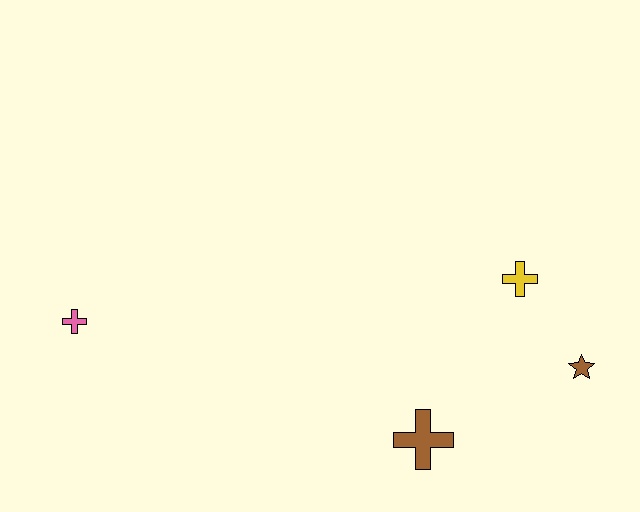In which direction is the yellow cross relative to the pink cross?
The yellow cross is to the right of the pink cross.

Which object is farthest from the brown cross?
The pink cross is farthest from the brown cross.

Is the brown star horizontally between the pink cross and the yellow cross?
No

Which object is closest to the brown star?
The yellow cross is closest to the brown star.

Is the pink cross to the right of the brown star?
No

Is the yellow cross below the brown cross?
No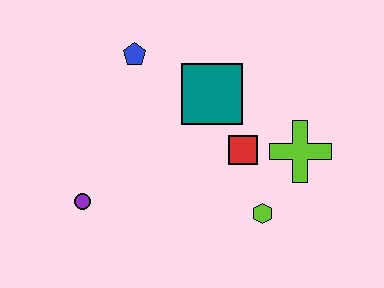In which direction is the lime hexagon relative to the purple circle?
The lime hexagon is to the right of the purple circle.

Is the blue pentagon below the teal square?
No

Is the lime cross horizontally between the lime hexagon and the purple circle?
No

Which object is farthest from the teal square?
The purple circle is farthest from the teal square.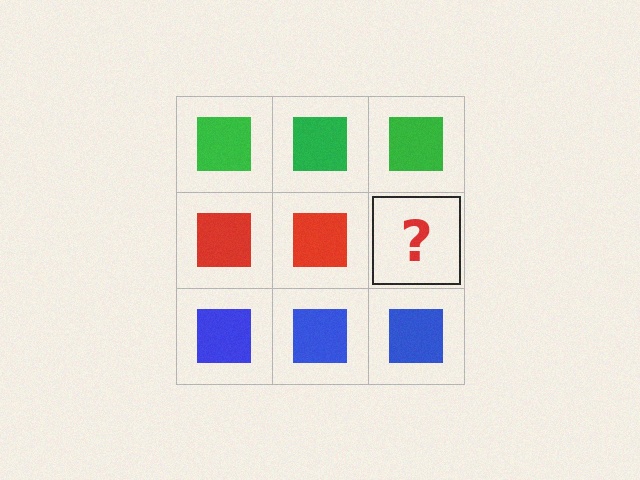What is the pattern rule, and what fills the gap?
The rule is that each row has a consistent color. The gap should be filled with a red square.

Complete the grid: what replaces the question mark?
The question mark should be replaced with a red square.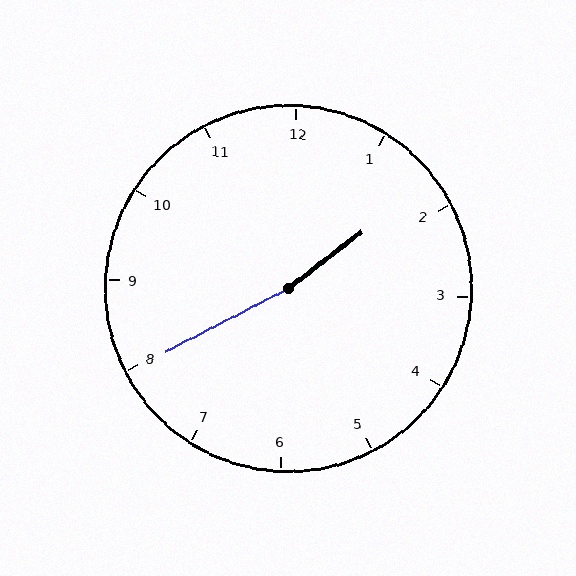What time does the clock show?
1:40.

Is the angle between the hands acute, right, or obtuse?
It is obtuse.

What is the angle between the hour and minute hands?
Approximately 170 degrees.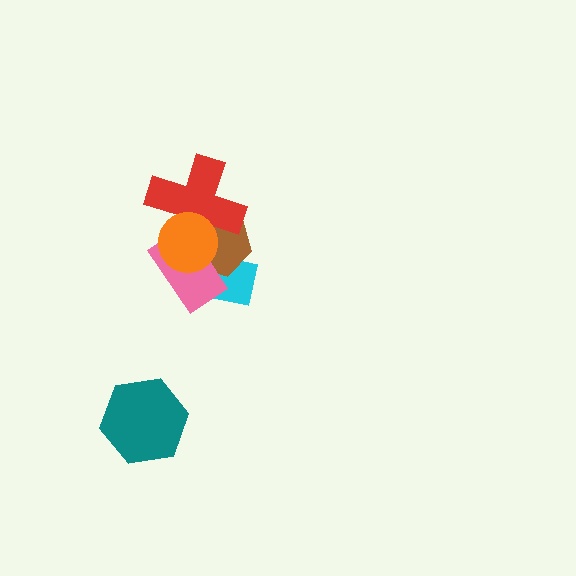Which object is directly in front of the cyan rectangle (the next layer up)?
The brown hexagon is directly in front of the cyan rectangle.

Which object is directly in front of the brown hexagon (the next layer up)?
The pink rectangle is directly in front of the brown hexagon.